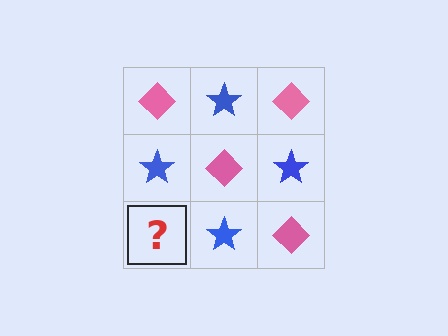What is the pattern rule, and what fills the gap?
The rule is that it alternates pink diamond and blue star in a checkerboard pattern. The gap should be filled with a pink diamond.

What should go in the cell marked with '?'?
The missing cell should contain a pink diamond.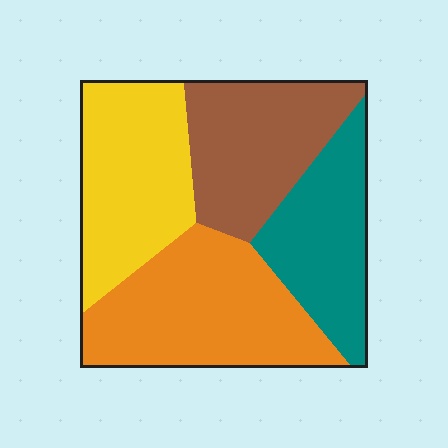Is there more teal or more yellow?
Yellow.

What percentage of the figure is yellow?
Yellow takes up between a quarter and a half of the figure.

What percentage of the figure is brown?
Brown takes up about one quarter (1/4) of the figure.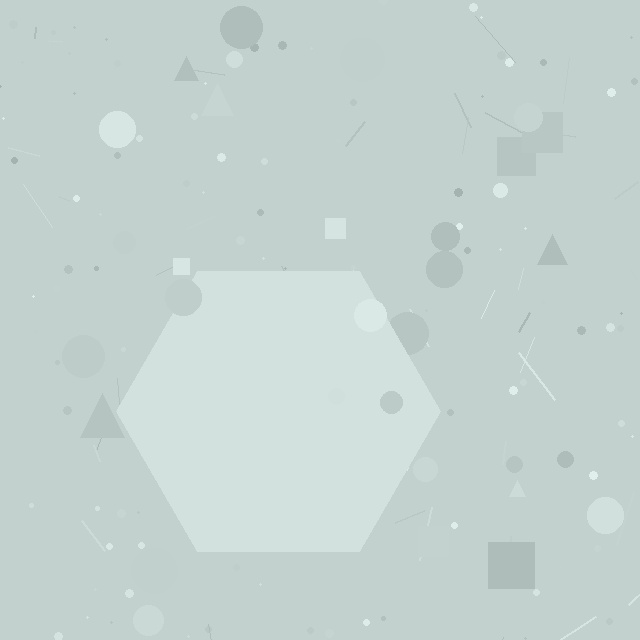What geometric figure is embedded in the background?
A hexagon is embedded in the background.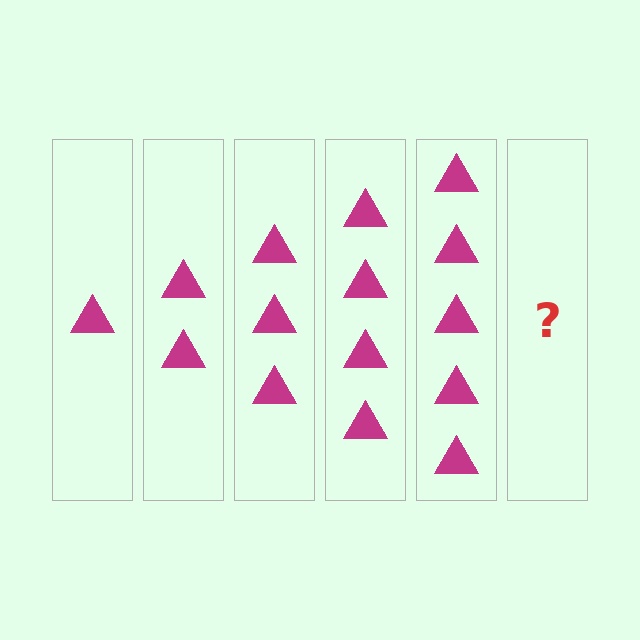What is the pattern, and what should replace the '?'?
The pattern is that each step adds one more triangle. The '?' should be 6 triangles.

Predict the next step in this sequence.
The next step is 6 triangles.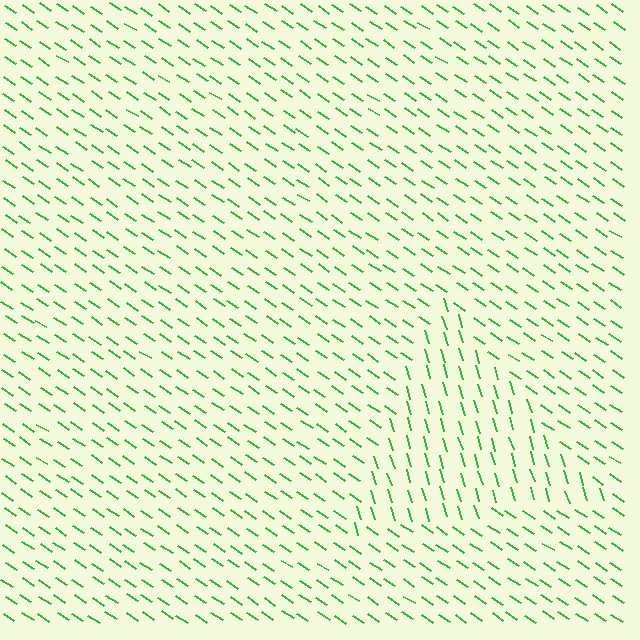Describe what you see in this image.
The image is filled with small green line segments. A triangle region in the image has lines oriented differently from the surrounding lines, creating a visible texture boundary.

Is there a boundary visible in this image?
Yes, there is a texture boundary formed by a change in line orientation.